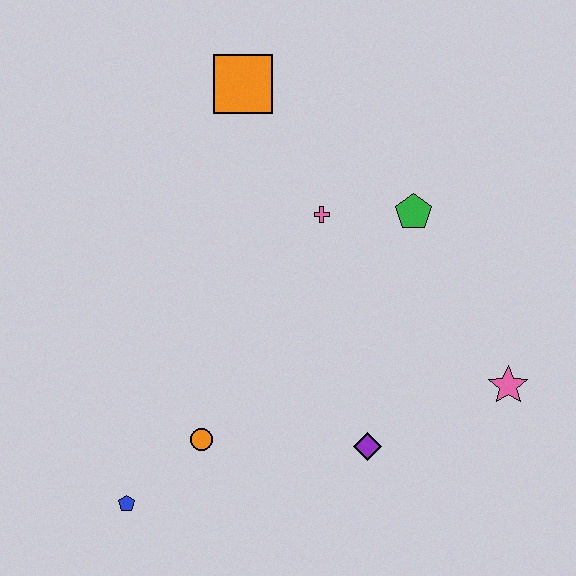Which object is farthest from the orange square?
The blue pentagon is farthest from the orange square.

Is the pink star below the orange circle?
No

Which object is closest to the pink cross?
The green pentagon is closest to the pink cross.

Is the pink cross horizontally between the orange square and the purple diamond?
Yes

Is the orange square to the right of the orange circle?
Yes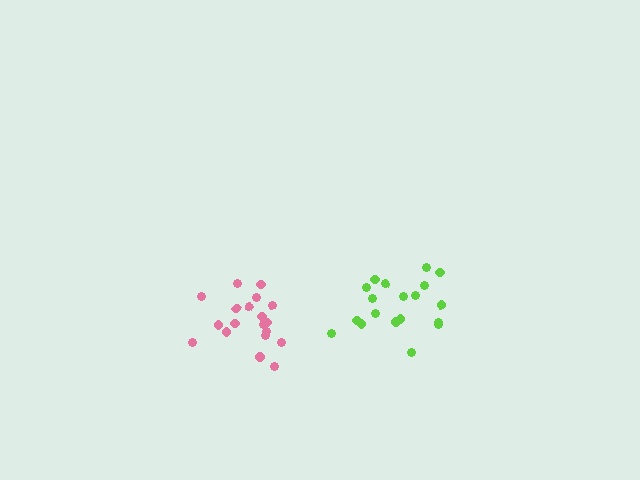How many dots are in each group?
Group 1: 19 dots, Group 2: 19 dots (38 total).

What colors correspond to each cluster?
The clusters are colored: pink, lime.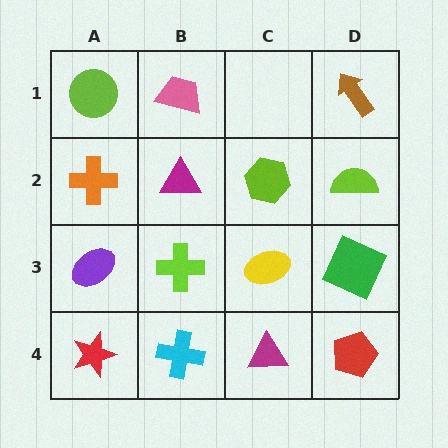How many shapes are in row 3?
4 shapes.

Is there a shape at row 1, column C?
No, that cell is empty.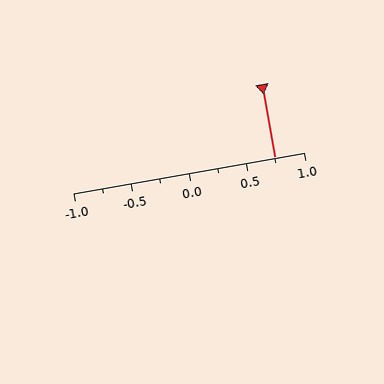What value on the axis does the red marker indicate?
The marker indicates approximately 0.75.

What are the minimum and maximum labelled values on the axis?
The axis runs from -1.0 to 1.0.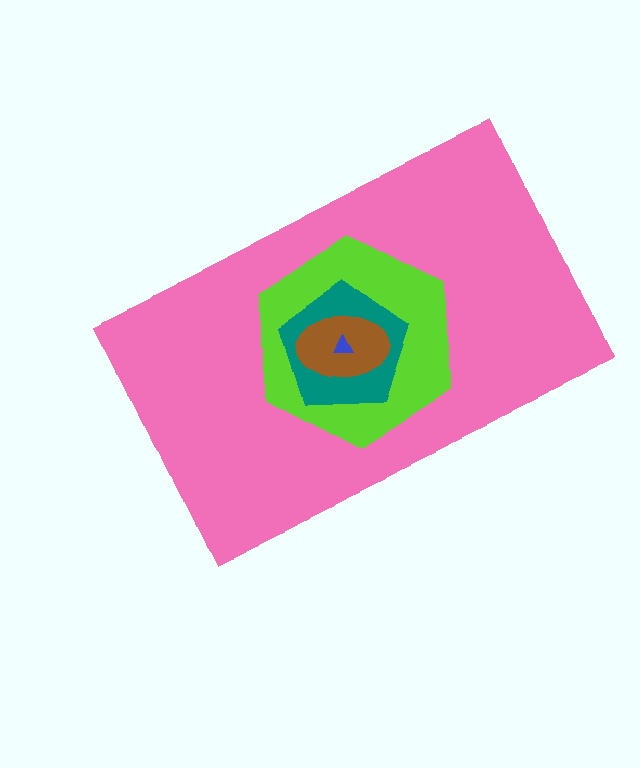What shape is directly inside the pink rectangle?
The lime hexagon.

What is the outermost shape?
The pink rectangle.